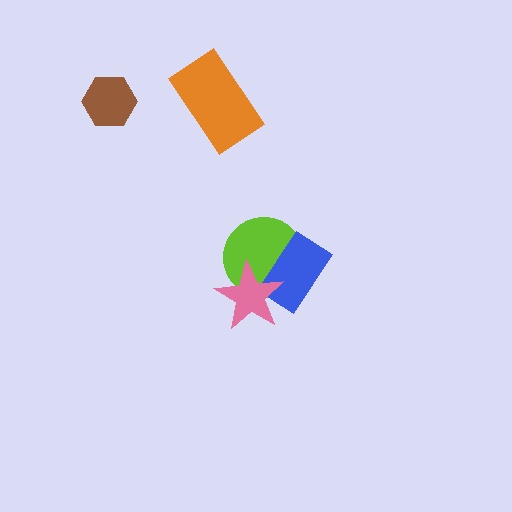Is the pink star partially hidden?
No, no other shape covers it.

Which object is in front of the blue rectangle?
The pink star is in front of the blue rectangle.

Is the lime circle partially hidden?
Yes, it is partially covered by another shape.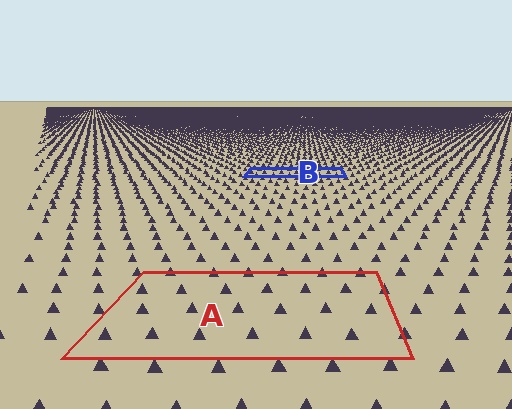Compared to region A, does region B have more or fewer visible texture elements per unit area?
Region B has more texture elements per unit area — they are packed more densely because it is farther away.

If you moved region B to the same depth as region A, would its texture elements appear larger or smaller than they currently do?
They would appear larger. At a closer depth, the same texture elements are projected at a bigger on-screen size.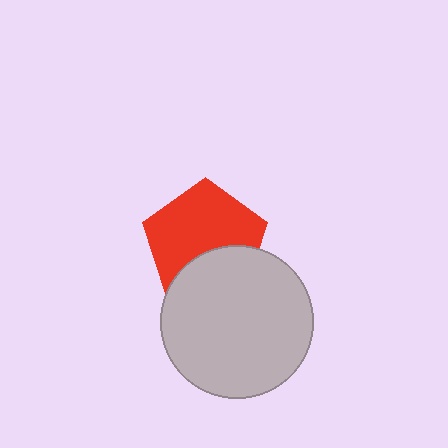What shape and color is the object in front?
The object in front is a light gray circle.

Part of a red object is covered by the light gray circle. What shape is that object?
It is a pentagon.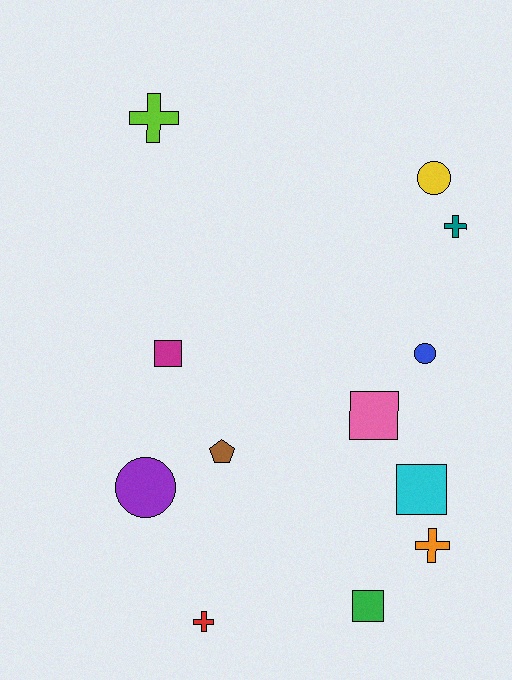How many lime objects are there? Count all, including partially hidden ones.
There is 1 lime object.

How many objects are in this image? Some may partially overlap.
There are 12 objects.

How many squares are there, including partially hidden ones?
There are 4 squares.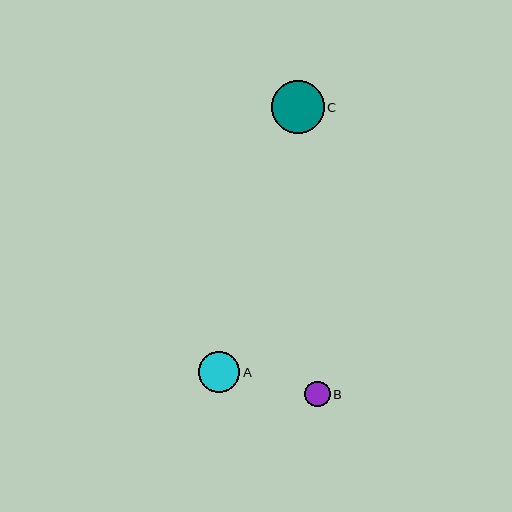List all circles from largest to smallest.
From largest to smallest: C, A, B.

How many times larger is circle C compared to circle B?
Circle C is approximately 2.1 times the size of circle B.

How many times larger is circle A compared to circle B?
Circle A is approximately 1.6 times the size of circle B.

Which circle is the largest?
Circle C is the largest with a size of approximately 53 pixels.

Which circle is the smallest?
Circle B is the smallest with a size of approximately 25 pixels.